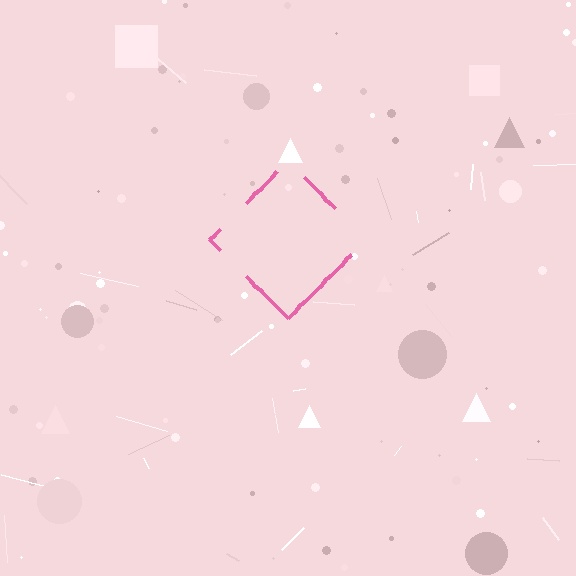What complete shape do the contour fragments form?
The contour fragments form a diamond.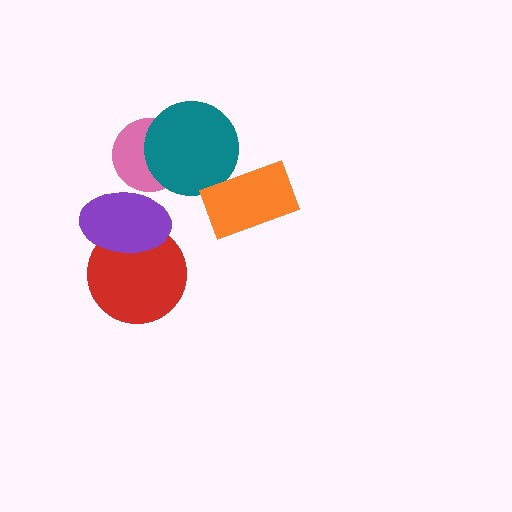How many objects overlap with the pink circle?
2 objects overlap with the pink circle.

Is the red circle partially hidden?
Yes, it is partially covered by another shape.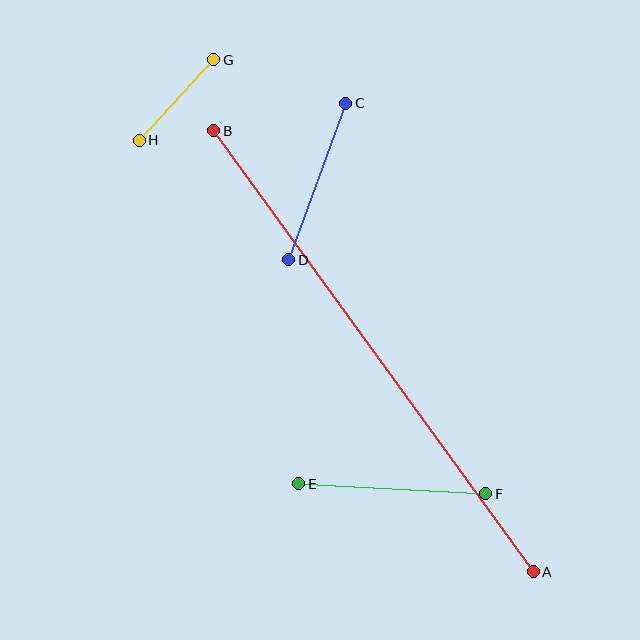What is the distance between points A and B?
The distance is approximately 544 pixels.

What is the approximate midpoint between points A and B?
The midpoint is at approximately (374, 351) pixels.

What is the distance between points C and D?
The distance is approximately 167 pixels.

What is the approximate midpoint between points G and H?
The midpoint is at approximately (176, 100) pixels.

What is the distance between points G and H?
The distance is approximately 110 pixels.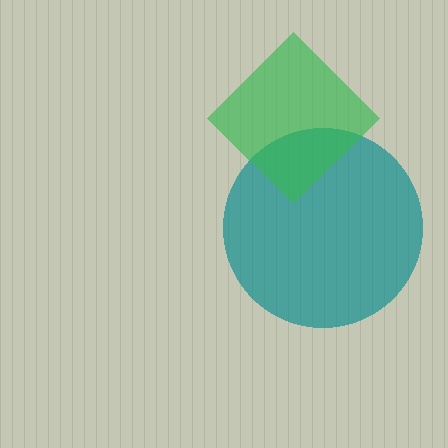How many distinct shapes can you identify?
There are 2 distinct shapes: a teal circle, a green diamond.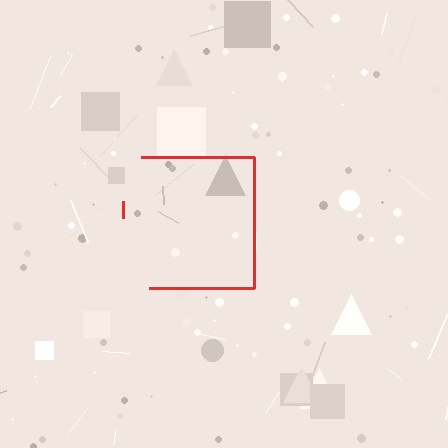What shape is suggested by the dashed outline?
The dashed outline suggests a square.